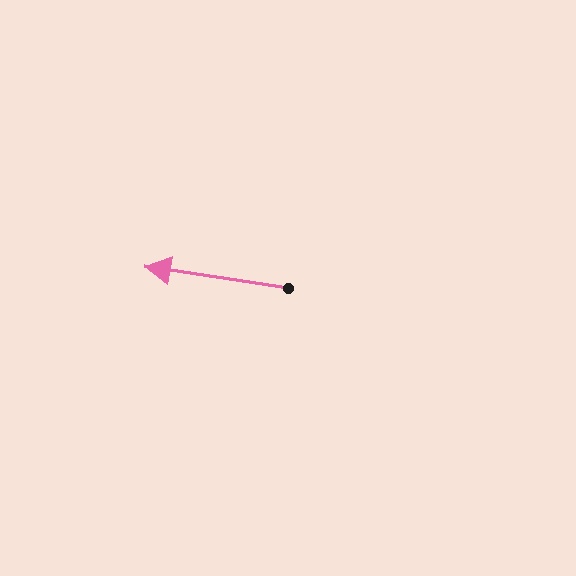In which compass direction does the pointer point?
West.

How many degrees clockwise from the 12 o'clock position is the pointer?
Approximately 278 degrees.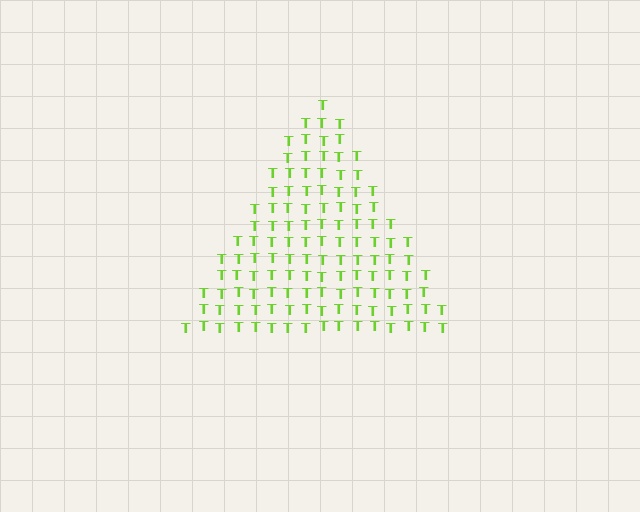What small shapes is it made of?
It is made of small letter T's.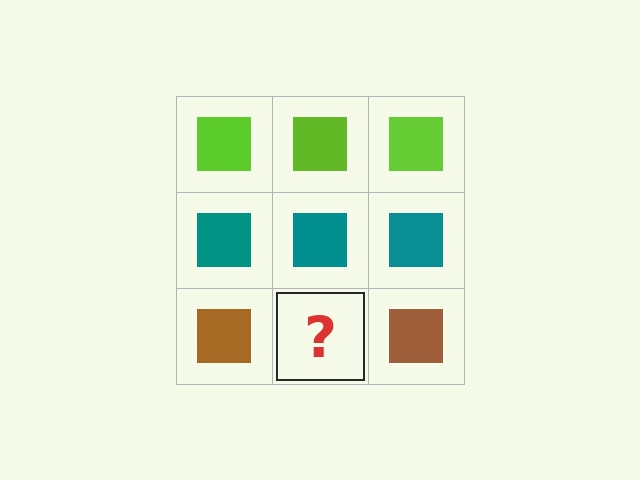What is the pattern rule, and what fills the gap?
The rule is that each row has a consistent color. The gap should be filled with a brown square.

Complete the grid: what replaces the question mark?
The question mark should be replaced with a brown square.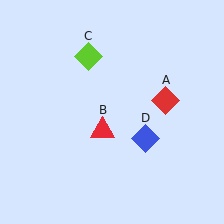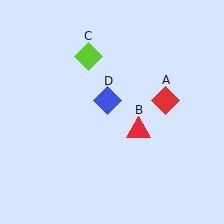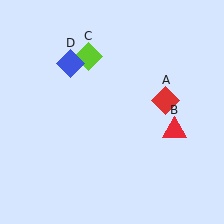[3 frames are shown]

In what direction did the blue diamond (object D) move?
The blue diamond (object D) moved up and to the left.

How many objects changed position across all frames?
2 objects changed position: red triangle (object B), blue diamond (object D).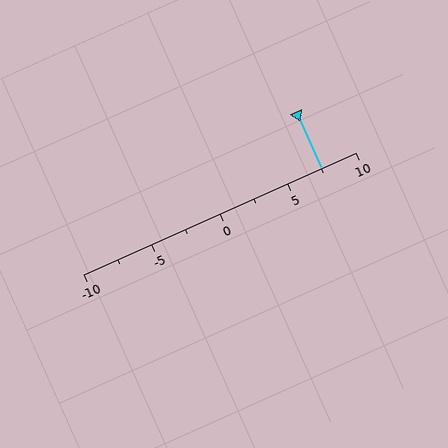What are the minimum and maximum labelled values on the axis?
The axis runs from -10 to 10.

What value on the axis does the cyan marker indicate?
The marker indicates approximately 7.5.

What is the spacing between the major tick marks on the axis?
The major ticks are spaced 5 apart.